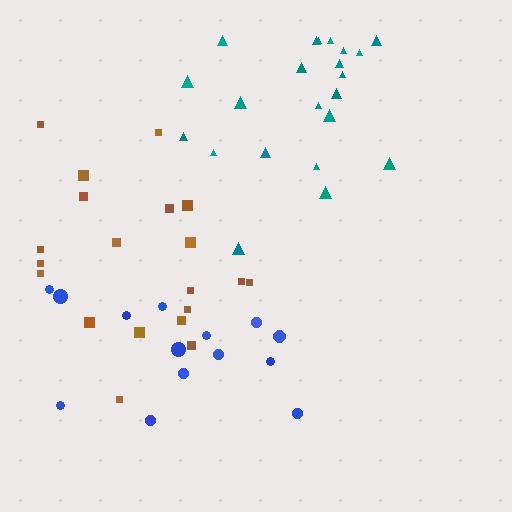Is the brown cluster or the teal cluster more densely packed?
Teal.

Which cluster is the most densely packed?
Teal.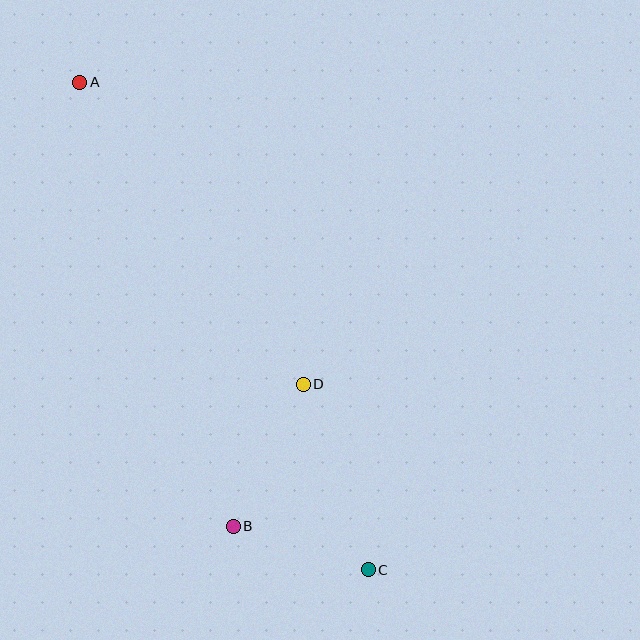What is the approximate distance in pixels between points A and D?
The distance between A and D is approximately 376 pixels.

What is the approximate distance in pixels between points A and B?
The distance between A and B is approximately 470 pixels.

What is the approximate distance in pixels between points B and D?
The distance between B and D is approximately 159 pixels.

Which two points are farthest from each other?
Points A and C are farthest from each other.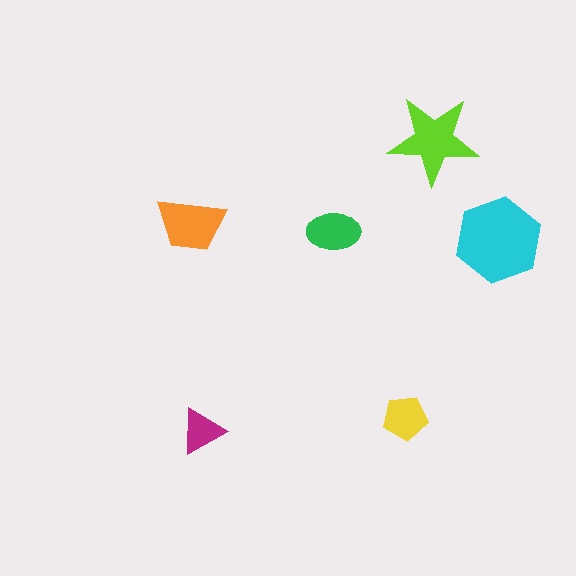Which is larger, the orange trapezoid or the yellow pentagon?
The orange trapezoid.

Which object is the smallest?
The magenta triangle.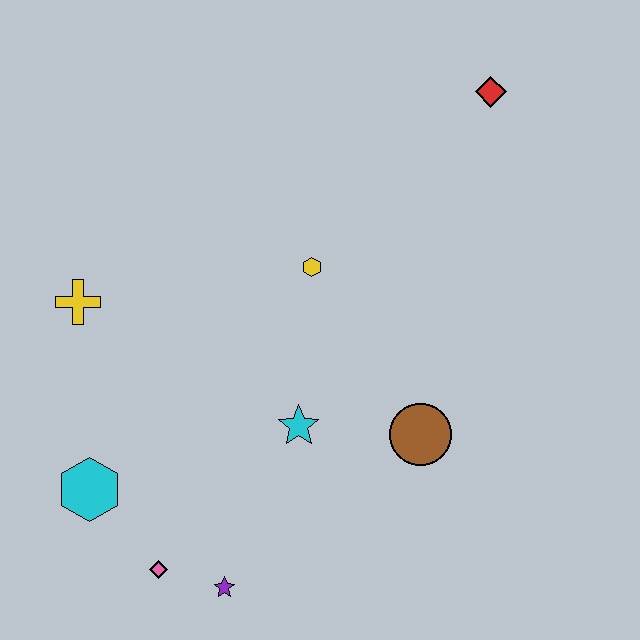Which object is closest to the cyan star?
The brown circle is closest to the cyan star.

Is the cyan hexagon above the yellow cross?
No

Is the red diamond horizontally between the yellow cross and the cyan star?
No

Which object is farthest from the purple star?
The red diamond is farthest from the purple star.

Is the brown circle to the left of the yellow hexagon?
No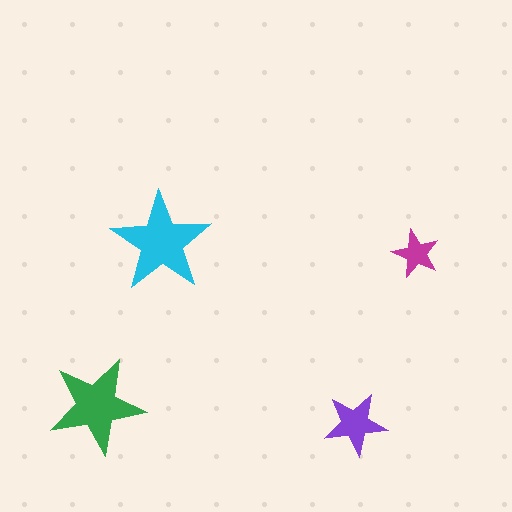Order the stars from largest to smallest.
the cyan one, the green one, the purple one, the magenta one.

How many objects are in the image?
There are 4 objects in the image.